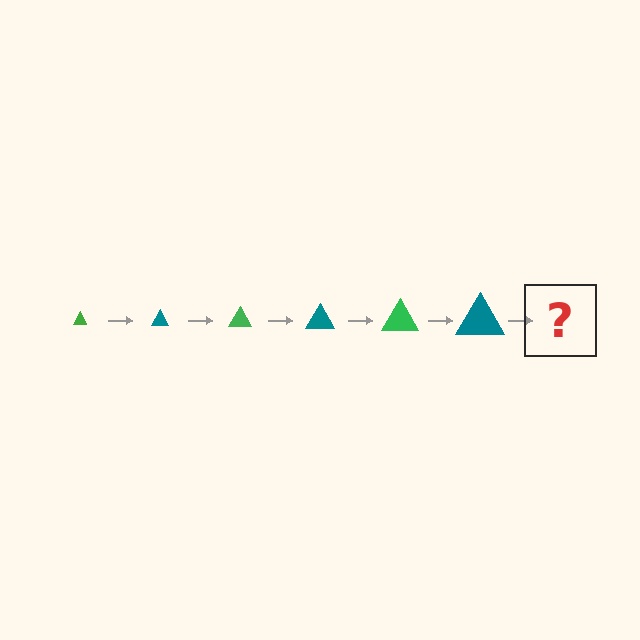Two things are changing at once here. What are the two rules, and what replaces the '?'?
The two rules are that the triangle grows larger each step and the color cycles through green and teal. The '?' should be a green triangle, larger than the previous one.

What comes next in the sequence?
The next element should be a green triangle, larger than the previous one.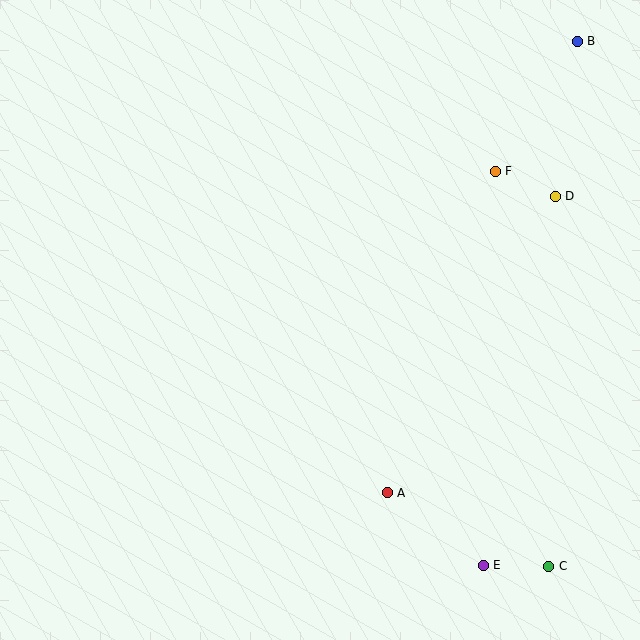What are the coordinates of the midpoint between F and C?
The midpoint between F and C is at (522, 369).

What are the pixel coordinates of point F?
Point F is at (495, 171).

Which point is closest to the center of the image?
Point A at (387, 493) is closest to the center.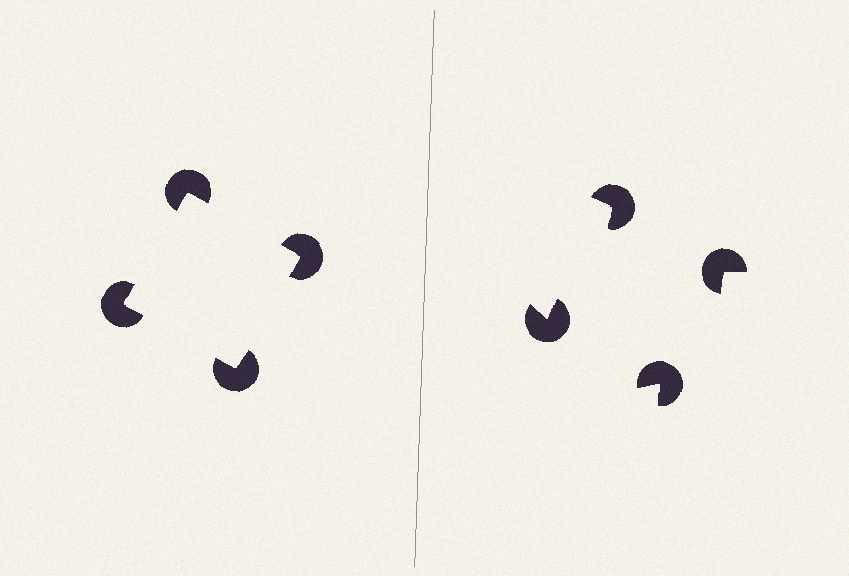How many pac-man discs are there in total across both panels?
8 — 4 on each side.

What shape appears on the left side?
An illusory square.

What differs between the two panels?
The pac-man discs are positioned identically on both sides; only the wedge orientations differ. On the left they align to a square; on the right they are misaligned.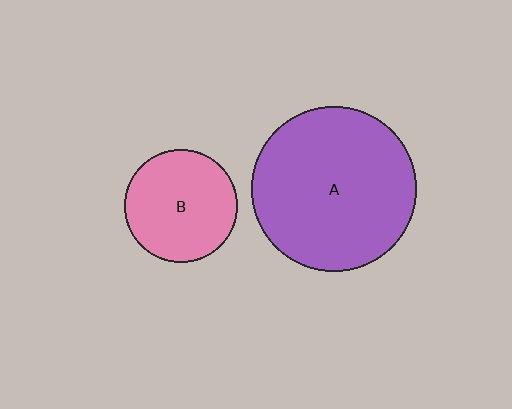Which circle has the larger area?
Circle A (purple).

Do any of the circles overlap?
No, none of the circles overlap.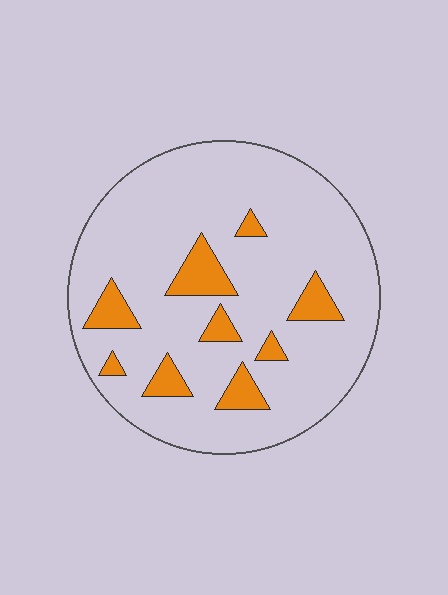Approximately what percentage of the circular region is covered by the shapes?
Approximately 15%.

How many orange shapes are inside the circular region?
9.